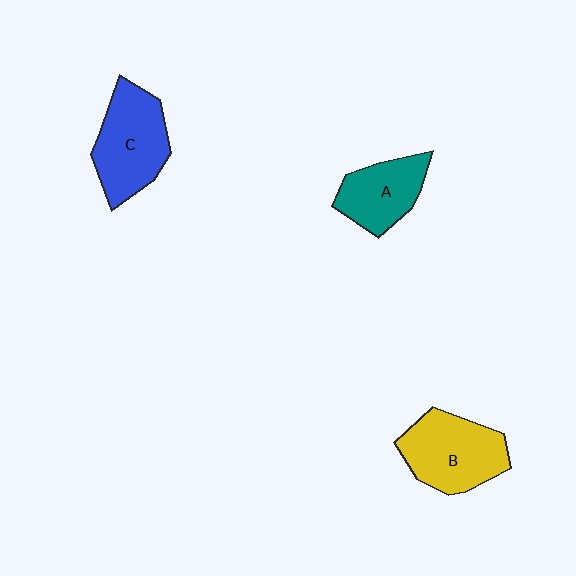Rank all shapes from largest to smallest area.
From largest to smallest: B (yellow), C (blue), A (teal).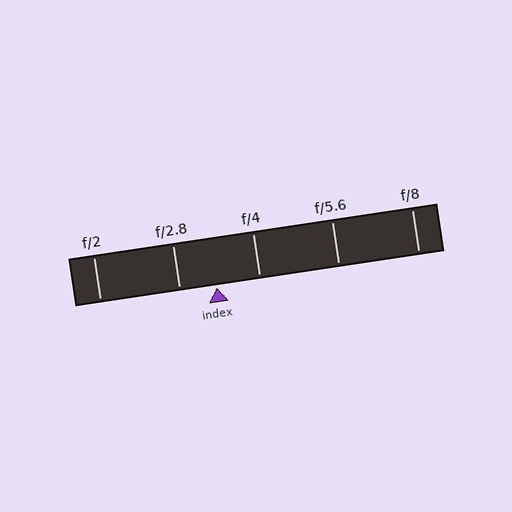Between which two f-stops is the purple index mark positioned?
The index mark is between f/2.8 and f/4.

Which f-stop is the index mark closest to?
The index mark is closest to f/2.8.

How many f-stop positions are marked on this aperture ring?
There are 5 f-stop positions marked.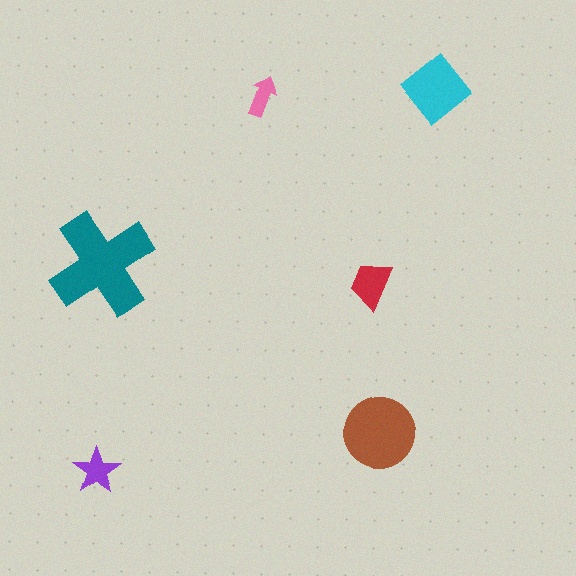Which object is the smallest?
The pink arrow.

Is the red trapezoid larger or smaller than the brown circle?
Smaller.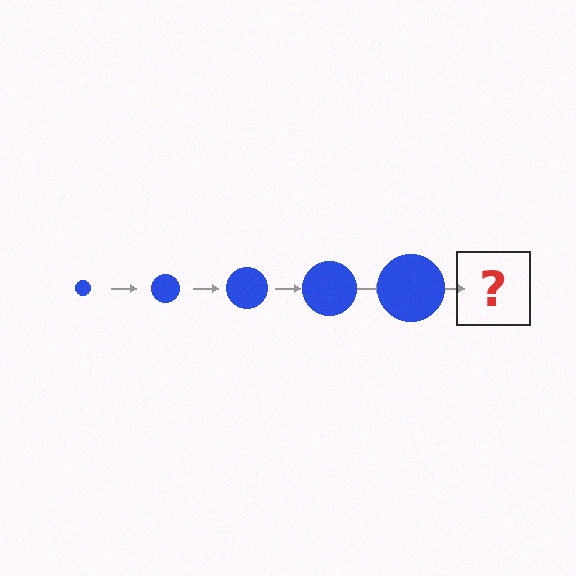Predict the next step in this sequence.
The next step is a blue circle, larger than the previous one.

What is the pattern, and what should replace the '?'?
The pattern is that the circle gets progressively larger each step. The '?' should be a blue circle, larger than the previous one.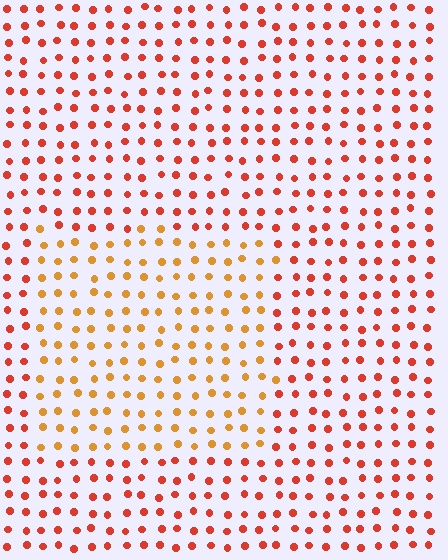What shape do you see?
I see a rectangle.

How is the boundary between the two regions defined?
The boundary is defined purely by a slight shift in hue (about 31 degrees). Spacing, size, and orientation are identical on both sides.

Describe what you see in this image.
The image is filled with small red elements in a uniform arrangement. A rectangle-shaped region is visible where the elements are tinted to a slightly different hue, forming a subtle color boundary.